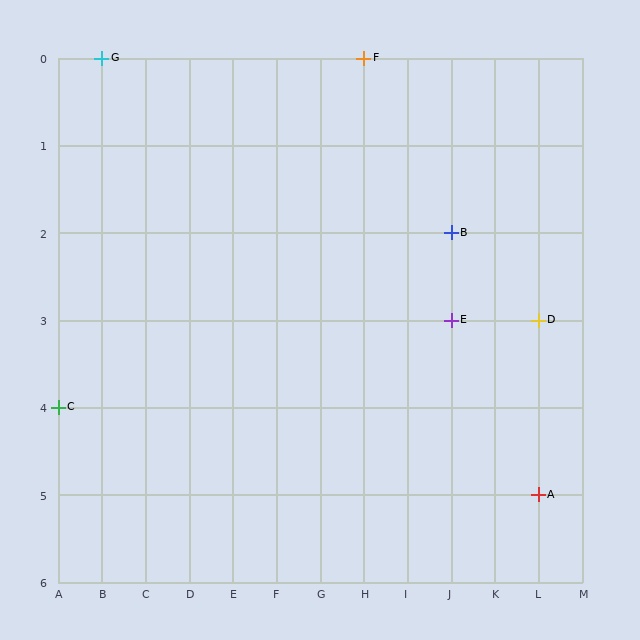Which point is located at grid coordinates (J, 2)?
Point B is at (J, 2).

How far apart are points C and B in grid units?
Points C and B are 9 columns and 2 rows apart (about 9.2 grid units diagonally).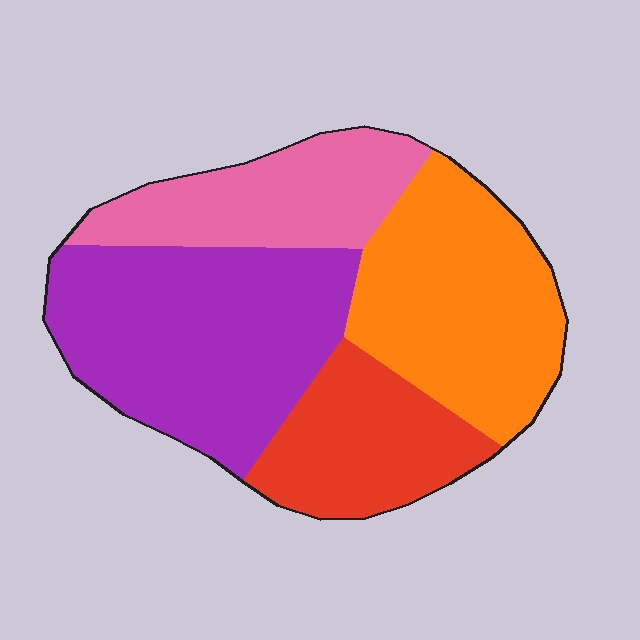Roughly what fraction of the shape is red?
Red takes up about one sixth (1/6) of the shape.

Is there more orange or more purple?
Purple.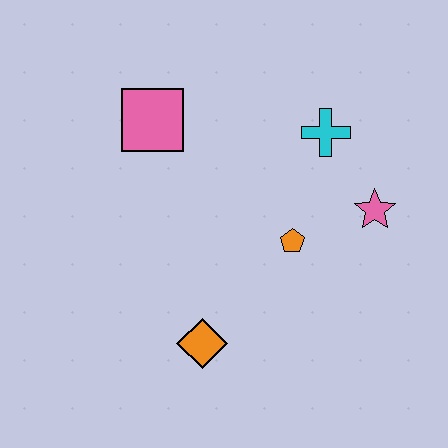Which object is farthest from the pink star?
The pink square is farthest from the pink star.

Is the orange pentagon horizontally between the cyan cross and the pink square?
Yes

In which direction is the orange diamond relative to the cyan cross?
The orange diamond is below the cyan cross.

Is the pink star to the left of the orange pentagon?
No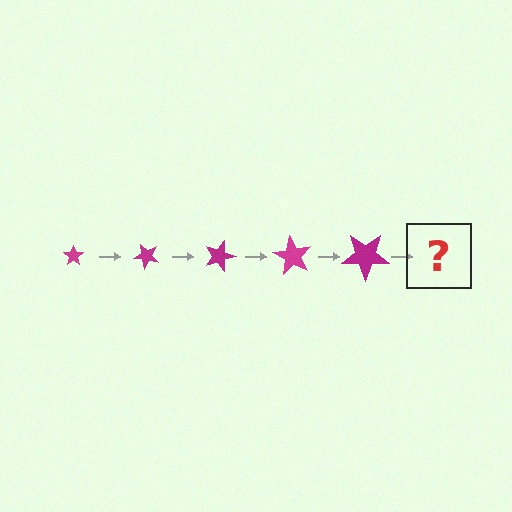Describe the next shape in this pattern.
It should be a star, larger than the previous one and rotated 225 degrees from the start.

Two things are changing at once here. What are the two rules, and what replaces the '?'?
The two rules are that the star grows larger each step and it rotates 45 degrees each step. The '?' should be a star, larger than the previous one and rotated 225 degrees from the start.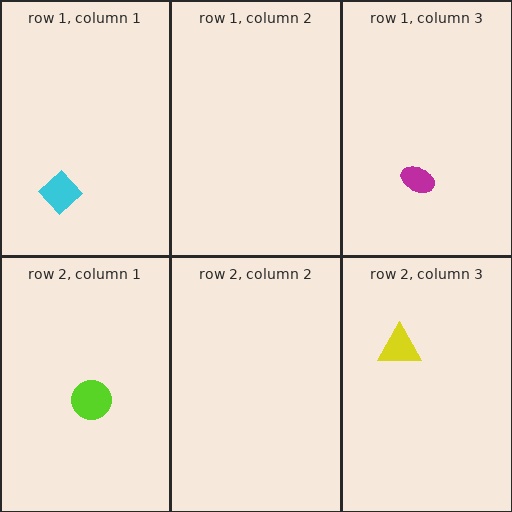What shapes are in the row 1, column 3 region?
The magenta ellipse.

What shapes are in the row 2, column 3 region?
The yellow triangle.